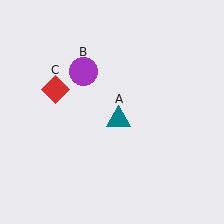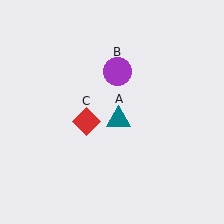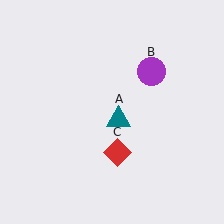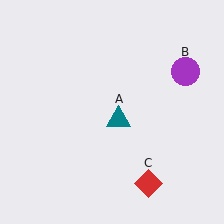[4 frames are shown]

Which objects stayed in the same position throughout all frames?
Teal triangle (object A) remained stationary.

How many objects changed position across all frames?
2 objects changed position: purple circle (object B), red diamond (object C).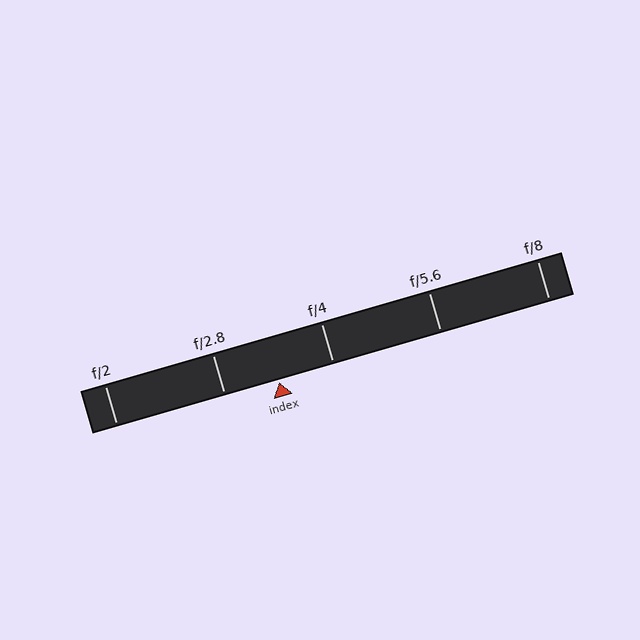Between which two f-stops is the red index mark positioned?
The index mark is between f/2.8 and f/4.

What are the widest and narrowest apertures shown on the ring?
The widest aperture shown is f/2 and the narrowest is f/8.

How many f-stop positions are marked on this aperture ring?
There are 5 f-stop positions marked.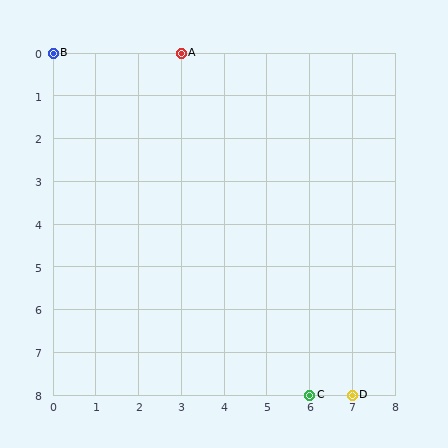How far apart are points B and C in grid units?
Points B and C are 6 columns and 8 rows apart (about 10.0 grid units diagonally).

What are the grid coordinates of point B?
Point B is at grid coordinates (0, 0).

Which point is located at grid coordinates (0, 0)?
Point B is at (0, 0).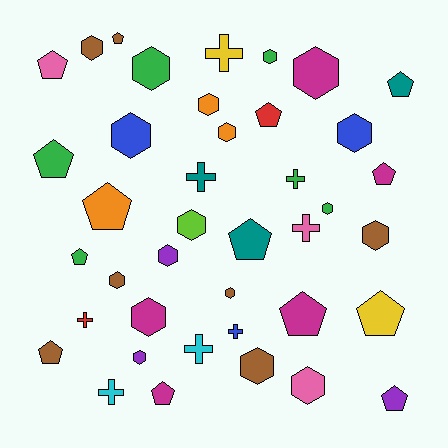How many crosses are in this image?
There are 8 crosses.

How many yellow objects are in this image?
There are 2 yellow objects.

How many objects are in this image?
There are 40 objects.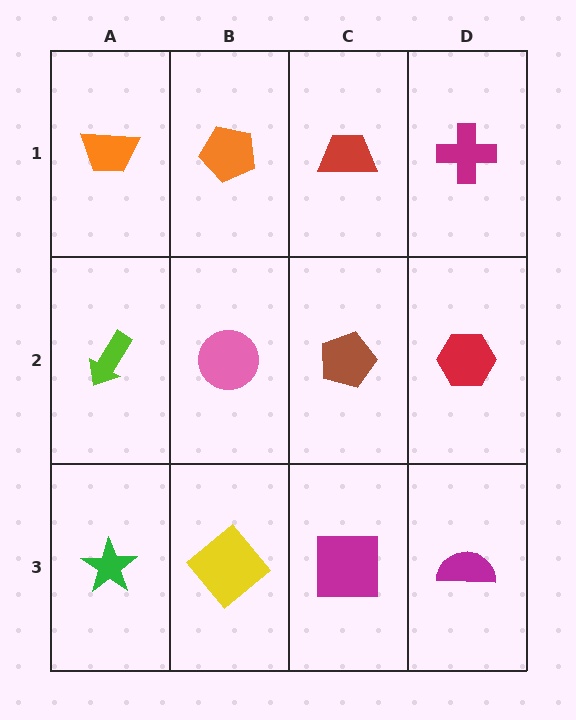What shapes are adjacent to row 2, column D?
A magenta cross (row 1, column D), a magenta semicircle (row 3, column D), a brown pentagon (row 2, column C).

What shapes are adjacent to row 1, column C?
A brown pentagon (row 2, column C), an orange pentagon (row 1, column B), a magenta cross (row 1, column D).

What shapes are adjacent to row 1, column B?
A pink circle (row 2, column B), an orange trapezoid (row 1, column A), a red trapezoid (row 1, column C).